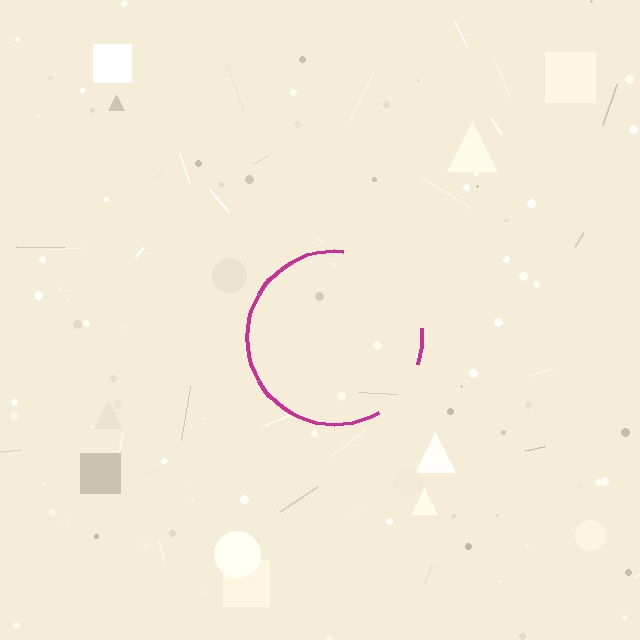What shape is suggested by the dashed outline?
The dashed outline suggests a circle.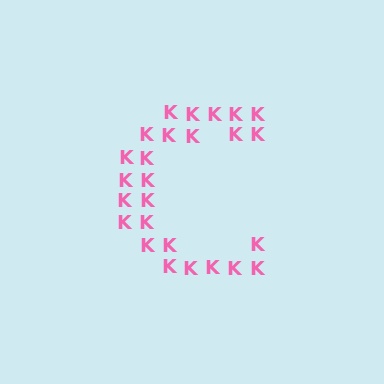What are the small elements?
The small elements are letter K's.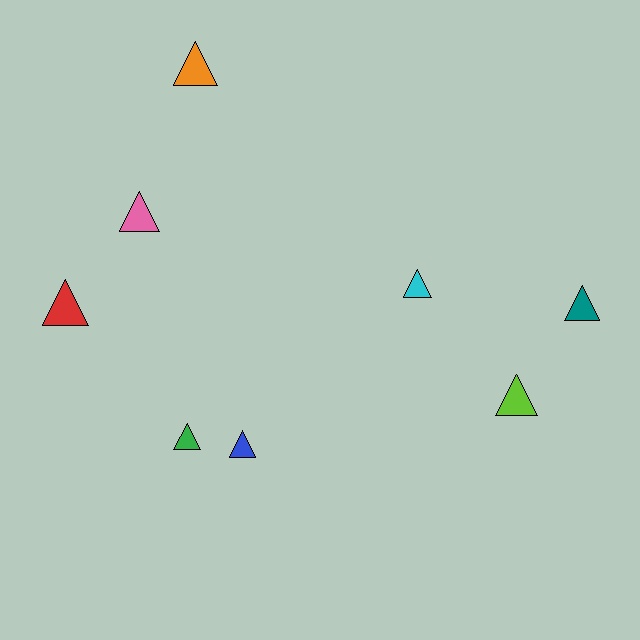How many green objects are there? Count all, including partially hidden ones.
There is 1 green object.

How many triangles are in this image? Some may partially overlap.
There are 8 triangles.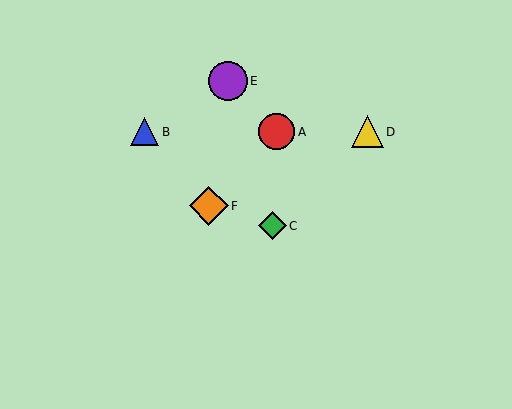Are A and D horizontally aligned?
Yes, both are at y≈132.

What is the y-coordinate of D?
Object D is at y≈132.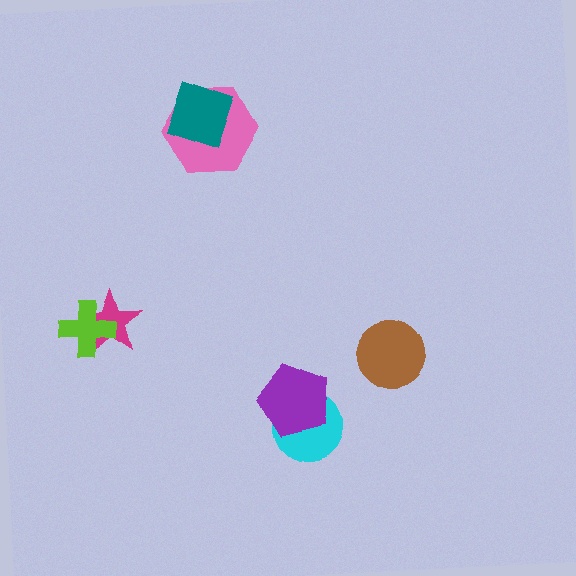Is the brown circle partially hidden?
No, no other shape covers it.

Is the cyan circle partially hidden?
Yes, it is partially covered by another shape.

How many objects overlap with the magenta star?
1 object overlaps with the magenta star.